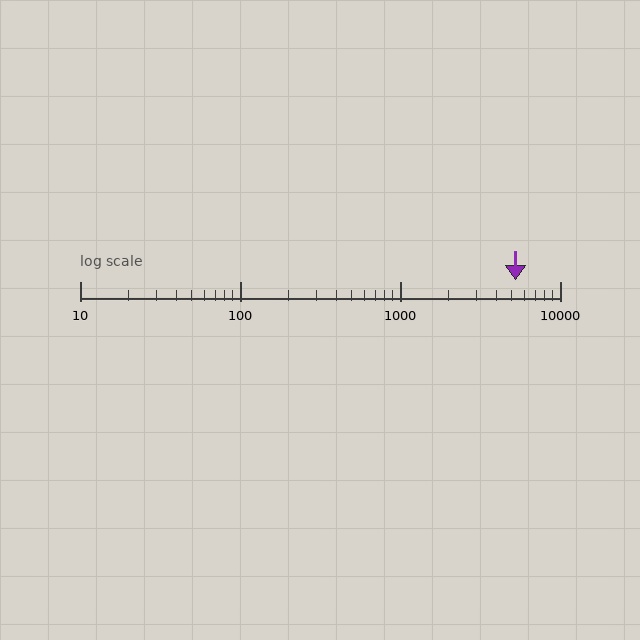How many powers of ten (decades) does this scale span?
The scale spans 3 decades, from 10 to 10000.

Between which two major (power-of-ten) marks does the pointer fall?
The pointer is between 1000 and 10000.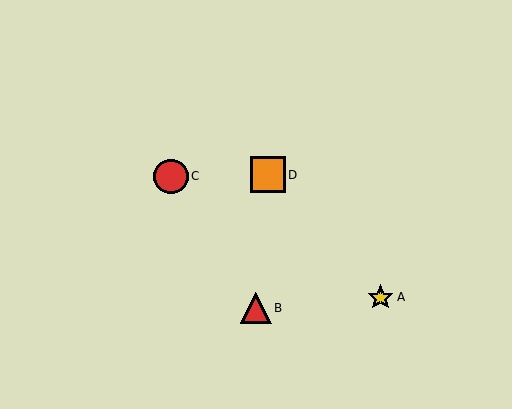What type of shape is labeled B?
Shape B is a red triangle.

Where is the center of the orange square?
The center of the orange square is at (268, 175).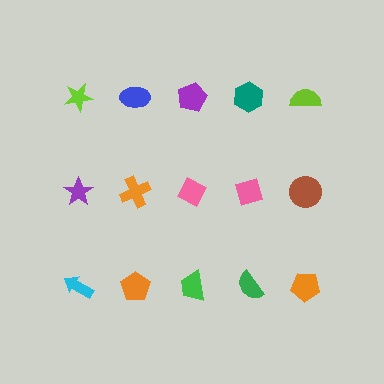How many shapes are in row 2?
5 shapes.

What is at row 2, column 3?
A pink diamond.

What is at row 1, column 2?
A blue ellipse.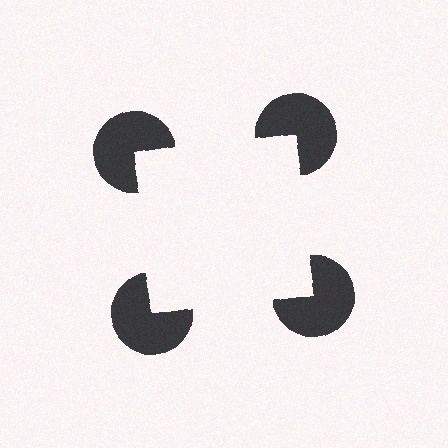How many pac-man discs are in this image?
There are 4 — one at each vertex of the illusory square.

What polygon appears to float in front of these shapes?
An illusory square — its edges are inferred from the aligned wedge cuts in the pac-man discs, not physically drawn.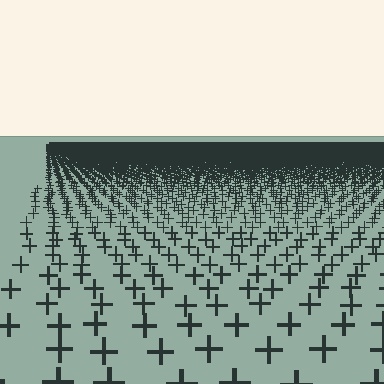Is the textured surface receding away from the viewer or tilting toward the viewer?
The surface is receding away from the viewer. Texture elements get smaller and denser toward the top.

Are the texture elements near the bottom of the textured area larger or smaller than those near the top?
Larger. Near the bottom, elements are closer to the viewer and appear at a bigger on-screen size.